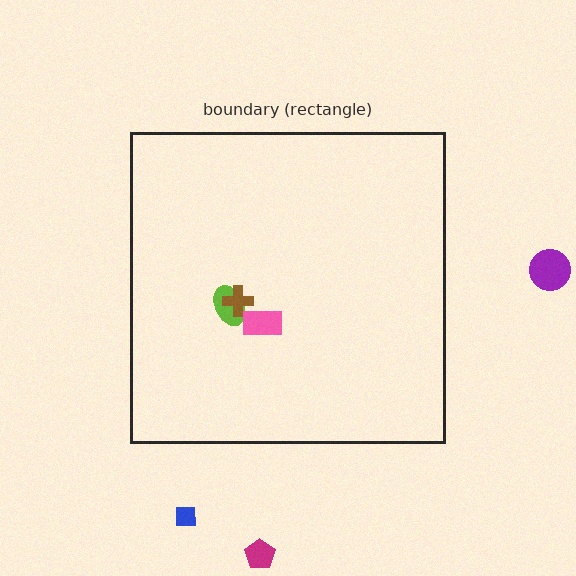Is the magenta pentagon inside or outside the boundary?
Outside.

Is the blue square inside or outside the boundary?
Outside.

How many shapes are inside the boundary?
3 inside, 3 outside.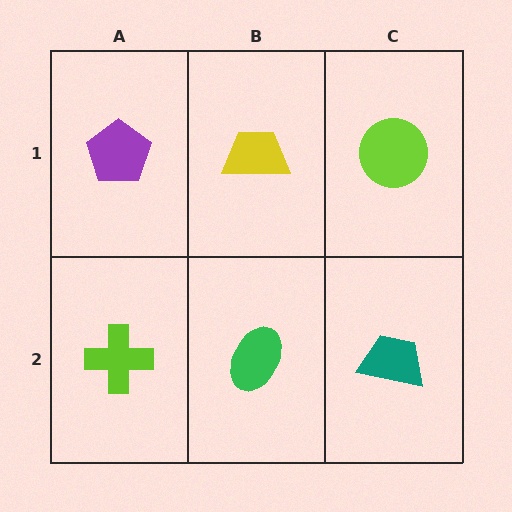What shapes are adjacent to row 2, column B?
A yellow trapezoid (row 1, column B), a lime cross (row 2, column A), a teal trapezoid (row 2, column C).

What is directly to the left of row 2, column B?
A lime cross.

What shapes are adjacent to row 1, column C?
A teal trapezoid (row 2, column C), a yellow trapezoid (row 1, column B).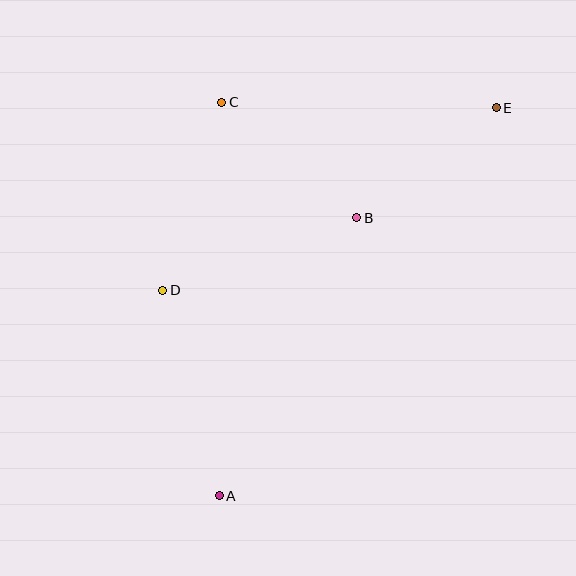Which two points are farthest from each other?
Points A and E are farthest from each other.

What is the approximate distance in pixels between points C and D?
The distance between C and D is approximately 197 pixels.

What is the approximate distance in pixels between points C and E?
The distance between C and E is approximately 275 pixels.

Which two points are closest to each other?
Points B and E are closest to each other.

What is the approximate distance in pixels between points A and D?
The distance between A and D is approximately 213 pixels.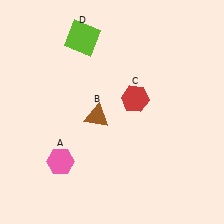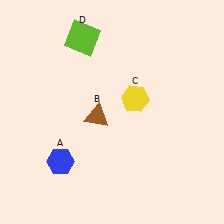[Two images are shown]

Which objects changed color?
A changed from pink to blue. C changed from red to yellow.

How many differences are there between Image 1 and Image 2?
There are 2 differences between the two images.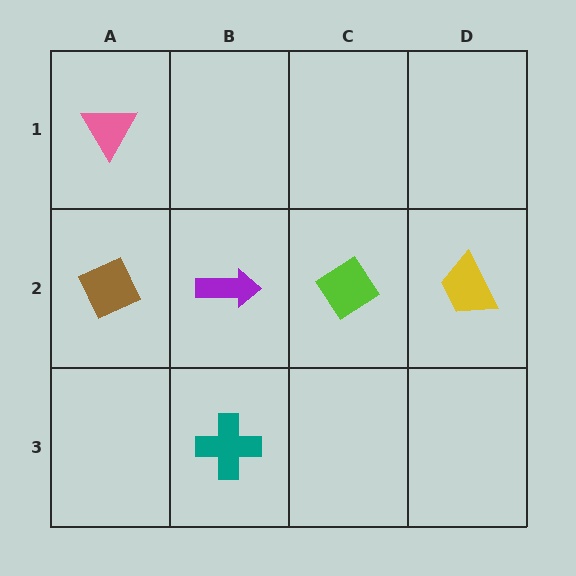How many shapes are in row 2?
4 shapes.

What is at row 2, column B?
A purple arrow.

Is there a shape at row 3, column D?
No, that cell is empty.